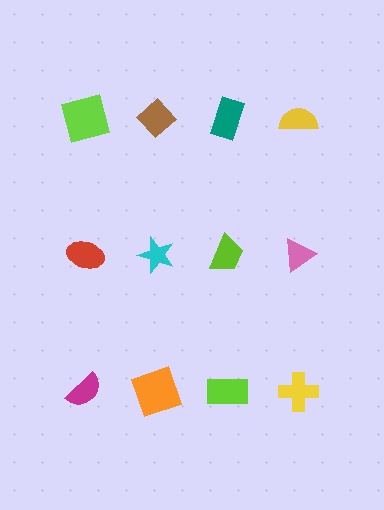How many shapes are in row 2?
4 shapes.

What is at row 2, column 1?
A red ellipse.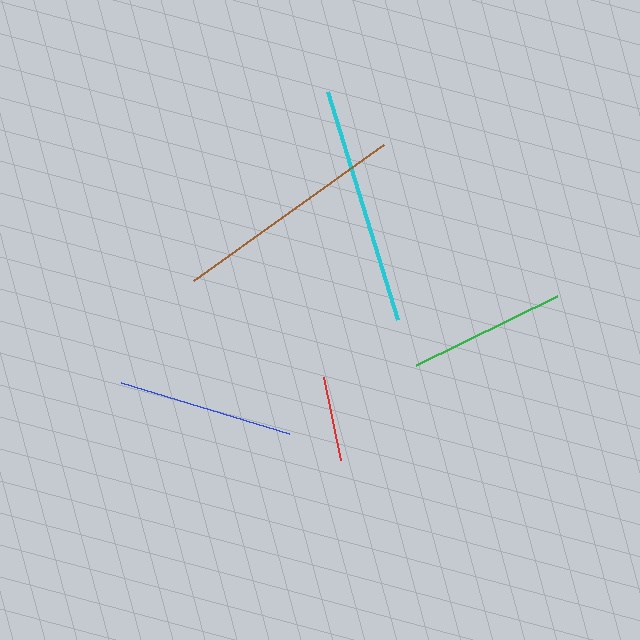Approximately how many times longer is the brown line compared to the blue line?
The brown line is approximately 1.3 times the length of the blue line.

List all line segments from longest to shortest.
From longest to shortest: cyan, brown, blue, green, red.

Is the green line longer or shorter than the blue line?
The blue line is longer than the green line.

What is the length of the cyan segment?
The cyan segment is approximately 238 pixels long.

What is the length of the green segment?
The green segment is approximately 157 pixels long.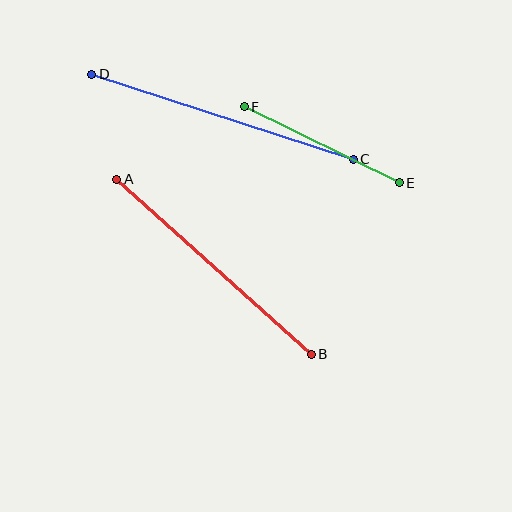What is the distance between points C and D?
The distance is approximately 275 pixels.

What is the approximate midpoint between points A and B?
The midpoint is at approximately (214, 267) pixels.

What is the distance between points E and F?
The distance is approximately 173 pixels.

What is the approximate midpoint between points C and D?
The midpoint is at approximately (222, 117) pixels.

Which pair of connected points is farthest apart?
Points C and D are farthest apart.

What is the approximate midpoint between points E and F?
The midpoint is at approximately (322, 145) pixels.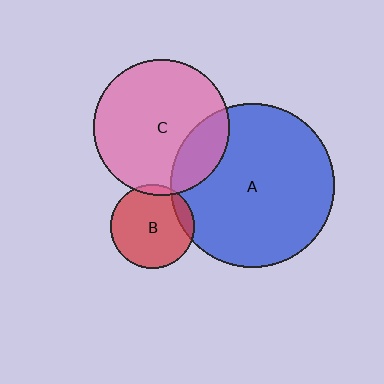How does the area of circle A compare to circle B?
Approximately 3.8 times.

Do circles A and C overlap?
Yes.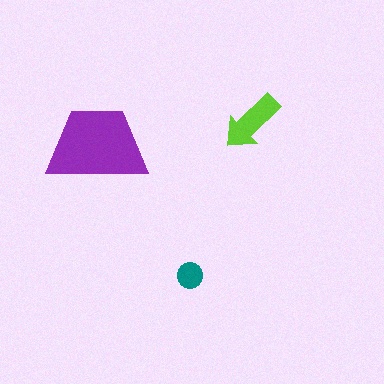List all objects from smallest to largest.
The teal circle, the lime arrow, the purple trapezoid.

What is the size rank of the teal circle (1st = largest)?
3rd.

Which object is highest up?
The lime arrow is topmost.